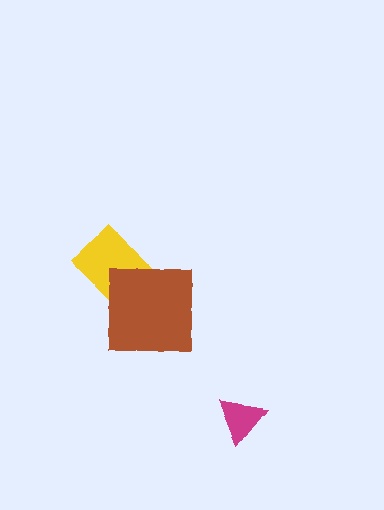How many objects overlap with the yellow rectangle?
1 object overlaps with the yellow rectangle.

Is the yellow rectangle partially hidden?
Yes, it is partially covered by another shape.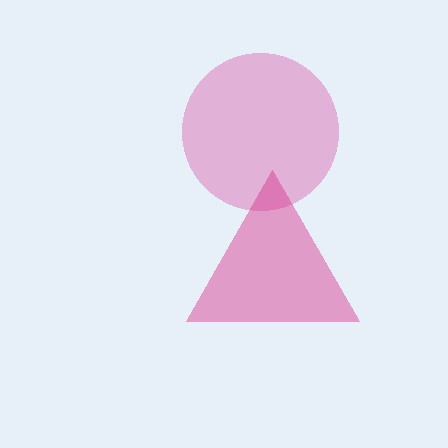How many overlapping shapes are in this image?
There are 2 overlapping shapes in the image.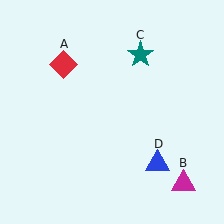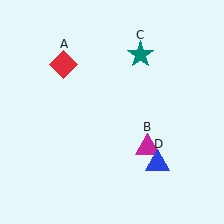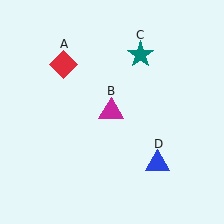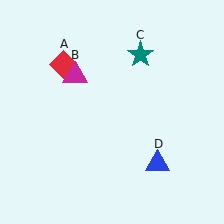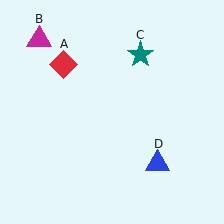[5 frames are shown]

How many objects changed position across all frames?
1 object changed position: magenta triangle (object B).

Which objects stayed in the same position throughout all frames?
Red diamond (object A) and teal star (object C) and blue triangle (object D) remained stationary.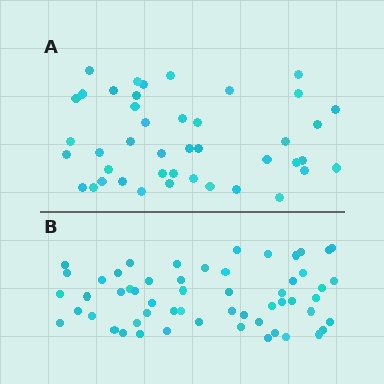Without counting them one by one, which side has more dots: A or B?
Region B (the bottom region) has more dots.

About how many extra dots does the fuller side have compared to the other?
Region B has approximately 15 more dots than region A.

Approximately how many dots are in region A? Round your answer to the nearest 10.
About 40 dots. (The exact count is 43, which rounds to 40.)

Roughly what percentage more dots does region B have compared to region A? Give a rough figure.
About 30% more.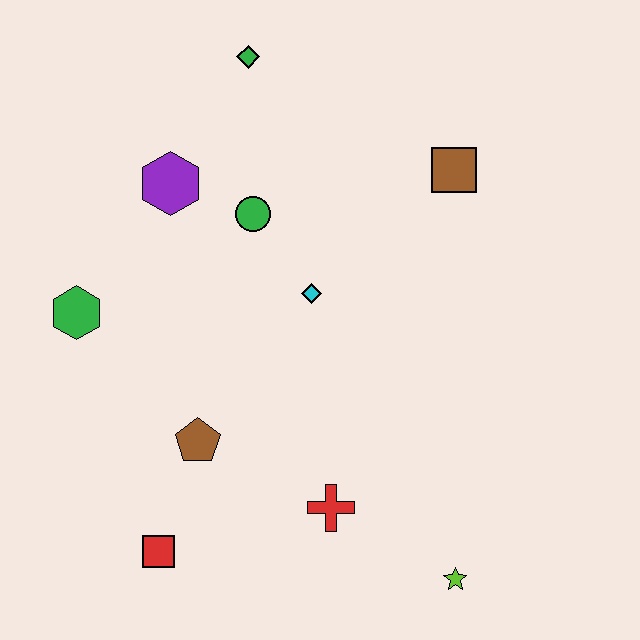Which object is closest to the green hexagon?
The purple hexagon is closest to the green hexagon.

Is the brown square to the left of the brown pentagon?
No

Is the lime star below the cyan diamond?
Yes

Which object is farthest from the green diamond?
The lime star is farthest from the green diamond.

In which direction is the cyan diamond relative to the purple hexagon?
The cyan diamond is to the right of the purple hexagon.